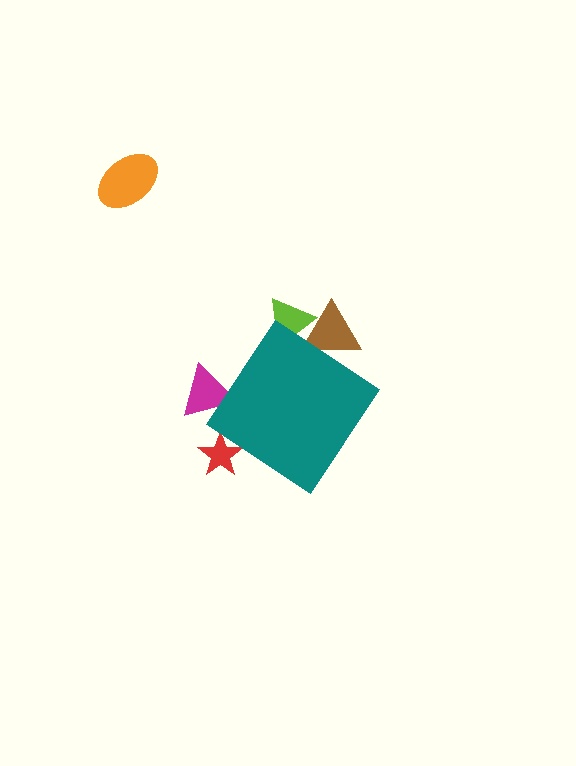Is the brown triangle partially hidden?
Yes, the brown triangle is partially hidden behind the teal diamond.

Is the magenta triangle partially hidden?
Yes, the magenta triangle is partially hidden behind the teal diamond.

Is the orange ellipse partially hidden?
No, the orange ellipse is fully visible.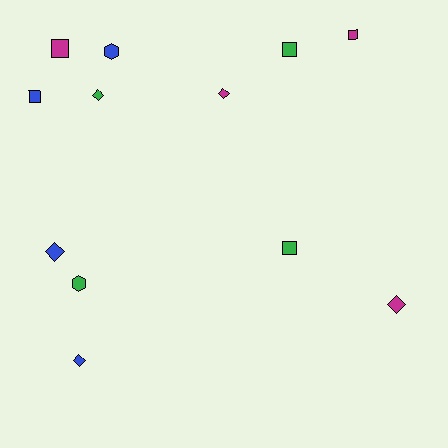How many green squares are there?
There are 2 green squares.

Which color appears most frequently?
Blue, with 4 objects.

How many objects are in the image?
There are 12 objects.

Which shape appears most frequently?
Diamond, with 5 objects.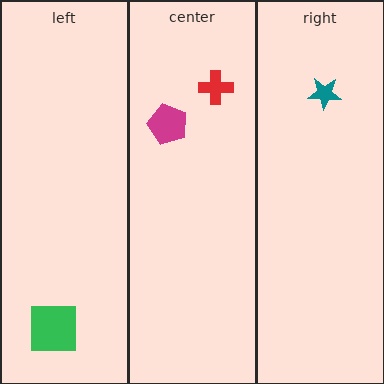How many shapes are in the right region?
1.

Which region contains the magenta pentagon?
The center region.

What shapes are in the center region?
The red cross, the magenta pentagon.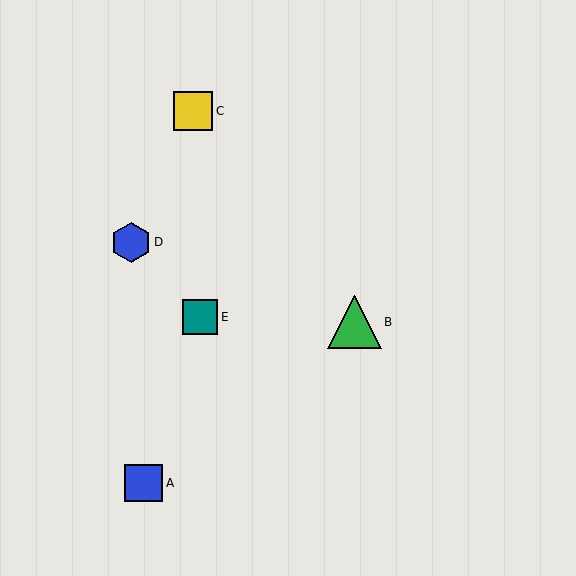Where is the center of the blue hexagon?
The center of the blue hexagon is at (131, 242).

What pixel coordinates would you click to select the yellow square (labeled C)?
Click at (193, 111) to select the yellow square C.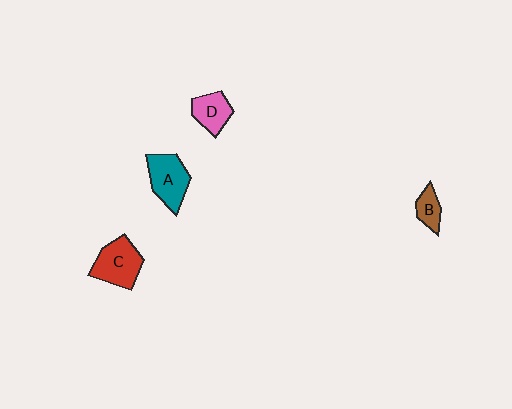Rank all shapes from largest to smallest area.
From largest to smallest: C (red), A (teal), D (pink), B (brown).